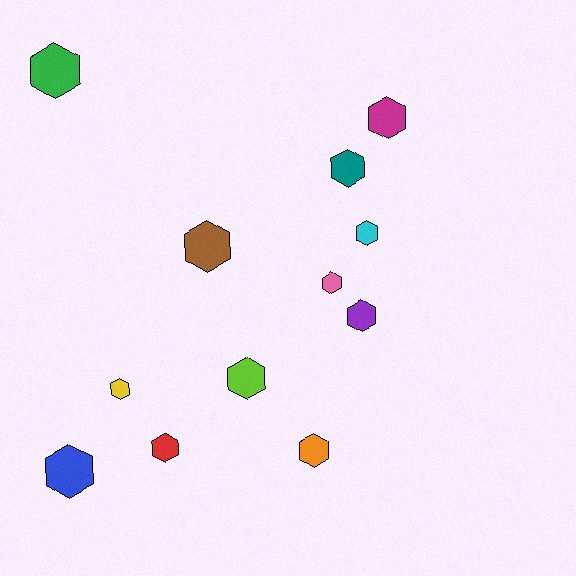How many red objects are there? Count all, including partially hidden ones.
There is 1 red object.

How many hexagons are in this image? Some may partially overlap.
There are 12 hexagons.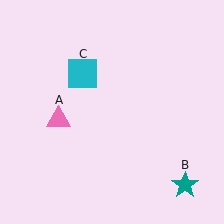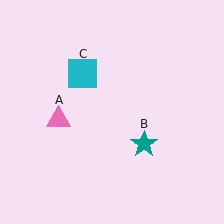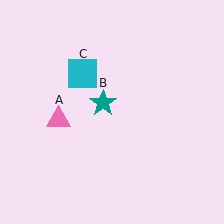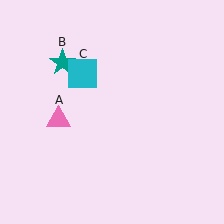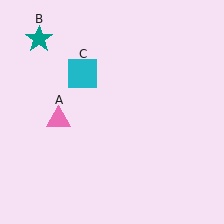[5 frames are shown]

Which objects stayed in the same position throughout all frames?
Pink triangle (object A) and cyan square (object C) remained stationary.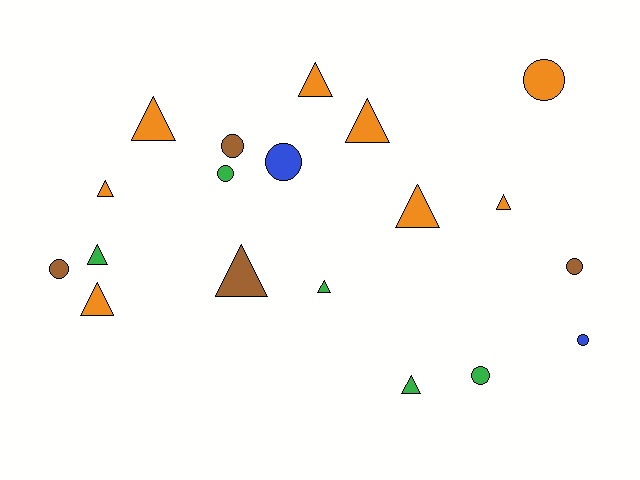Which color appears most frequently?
Orange, with 8 objects.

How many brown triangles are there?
There is 1 brown triangle.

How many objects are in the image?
There are 19 objects.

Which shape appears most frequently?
Triangle, with 11 objects.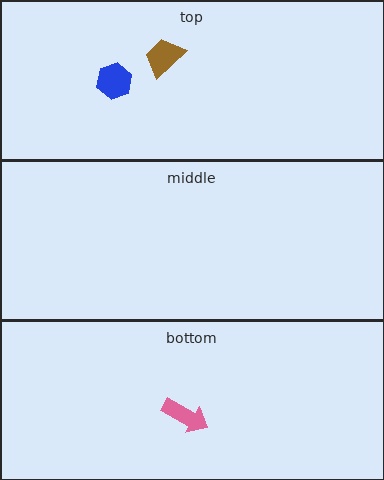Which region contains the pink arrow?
The bottom region.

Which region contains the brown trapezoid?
The top region.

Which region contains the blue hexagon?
The top region.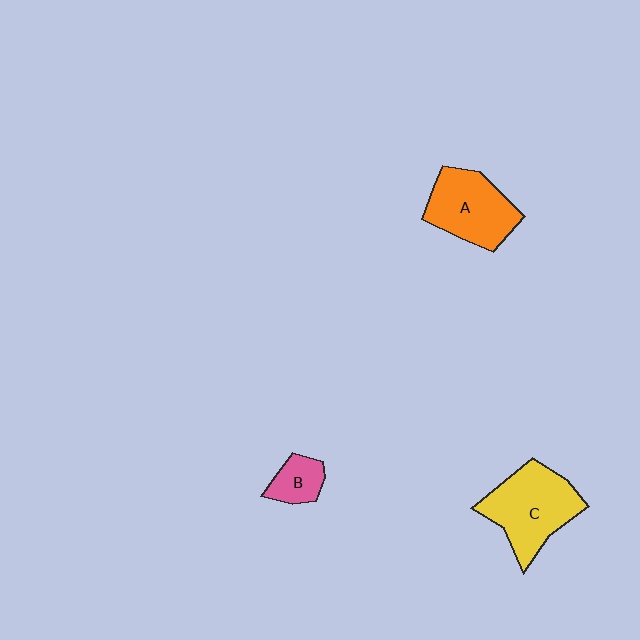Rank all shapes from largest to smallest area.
From largest to smallest: C (yellow), A (orange), B (pink).